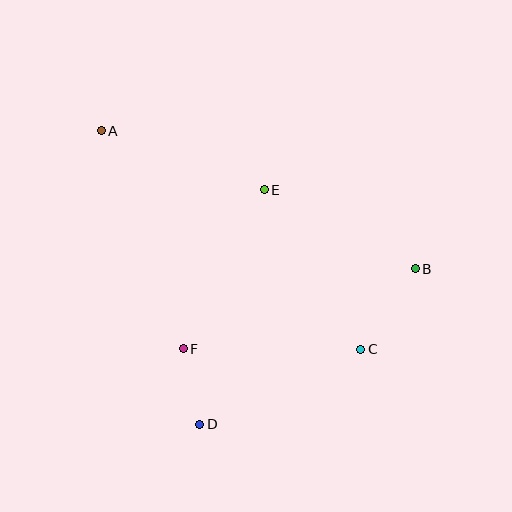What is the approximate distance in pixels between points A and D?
The distance between A and D is approximately 310 pixels.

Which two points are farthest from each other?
Points A and B are farthest from each other.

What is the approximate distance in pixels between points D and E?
The distance between D and E is approximately 243 pixels.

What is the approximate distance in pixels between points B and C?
The distance between B and C is approximately 97 pixels.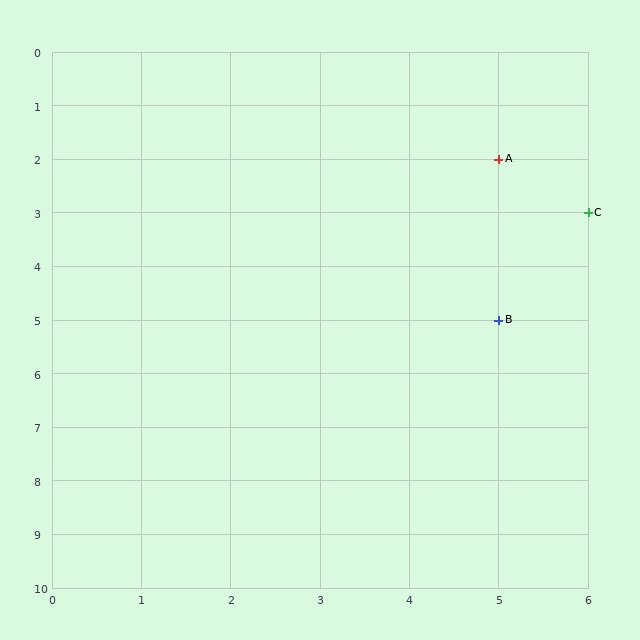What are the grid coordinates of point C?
Point C is at grid coordinates (6, 3).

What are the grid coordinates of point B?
Point B is at grid coordinates (5, 5).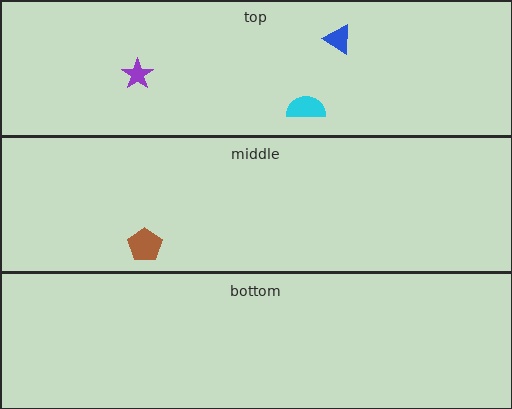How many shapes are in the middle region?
1.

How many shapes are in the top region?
3.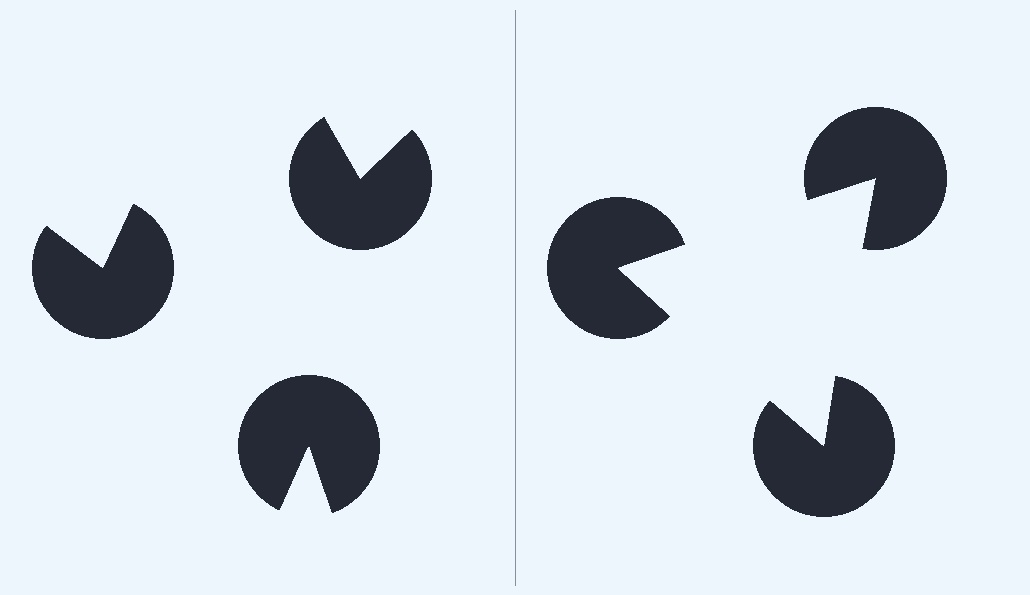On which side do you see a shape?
An illusory triangle appears on the right side. On the left side the wedge cuts are rotated, so no coherent shape forms.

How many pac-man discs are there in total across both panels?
6 — 3 on each side.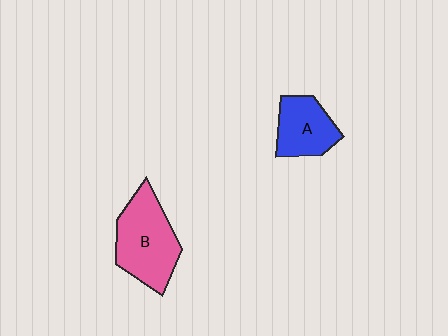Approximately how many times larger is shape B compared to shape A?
Approximately 1.5 times.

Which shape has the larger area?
Shape B (pink).